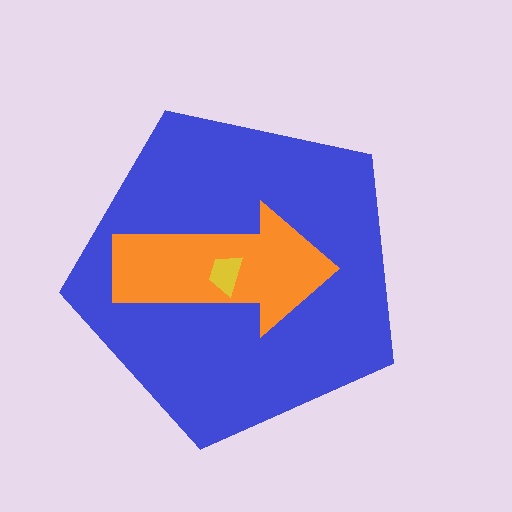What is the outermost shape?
The blue pentagon.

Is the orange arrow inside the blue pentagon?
Yes.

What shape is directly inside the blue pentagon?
The orange arrow.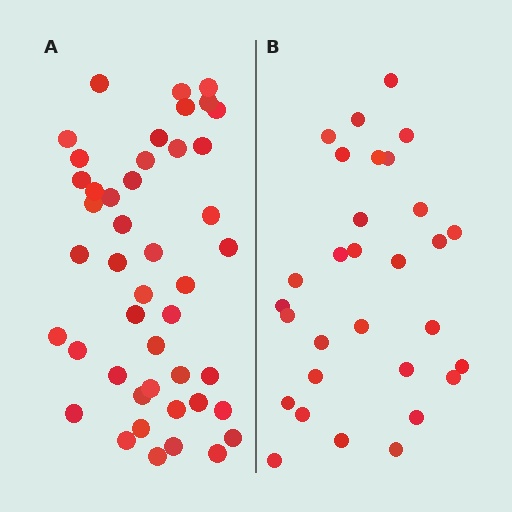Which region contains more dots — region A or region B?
Region A (the left region) has more dots.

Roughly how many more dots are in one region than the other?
Region A has approximately 15 more dots than region B.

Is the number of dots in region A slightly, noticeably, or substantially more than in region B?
Region A has substantially more. The ratio is roughly 1.5 to 1.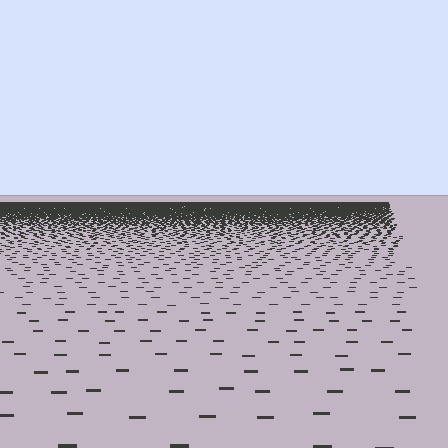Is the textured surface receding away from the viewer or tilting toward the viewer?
The surface is receding away from the viewer. Texture elements get smaller and denser toward the top.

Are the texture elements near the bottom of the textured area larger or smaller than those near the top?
Larger. Near the bottom, elements are closer to the viewer and appear at a bigger on-screen size.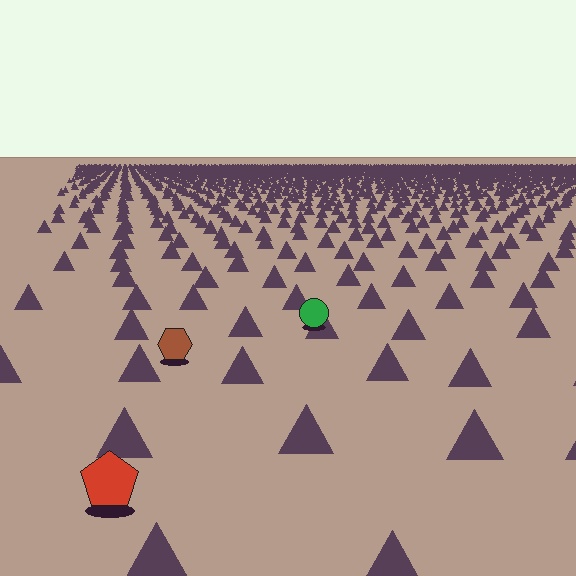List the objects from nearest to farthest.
From nearest to farthest: the red pentagon, the brown hexagon, the green circle.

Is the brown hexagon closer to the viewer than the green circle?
Yes. The brown hexagon is closer — you can tell from the texture gradient: the ground texture is coarser near it.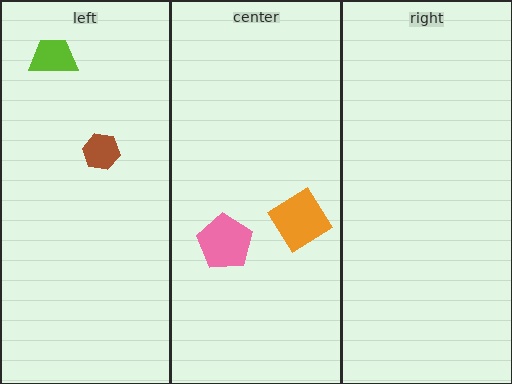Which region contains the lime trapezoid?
The left region.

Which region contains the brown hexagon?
The left region.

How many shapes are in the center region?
2.